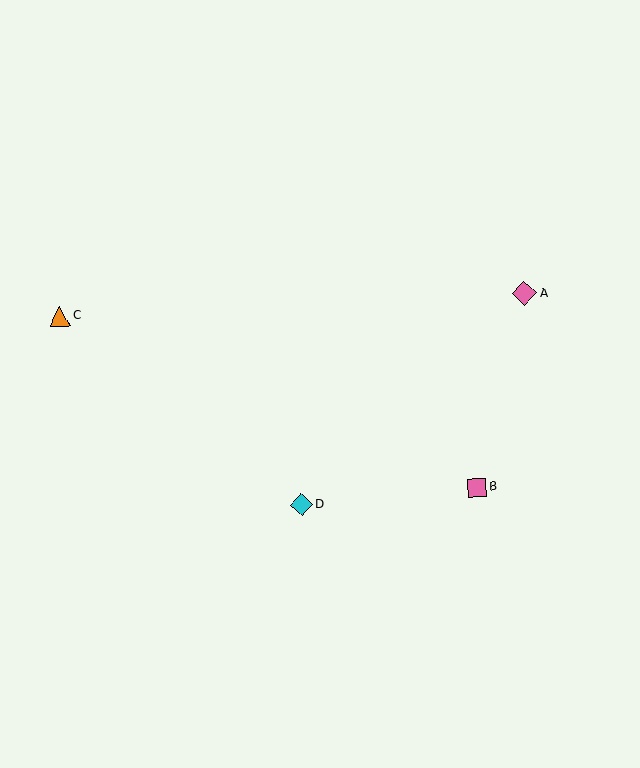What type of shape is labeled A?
Shape A is a pink diamond.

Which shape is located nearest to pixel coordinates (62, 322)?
The orange triangle (labeled C) at (60, 316) is nearest to that location.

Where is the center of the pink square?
The center of the pink square is at (477, 488).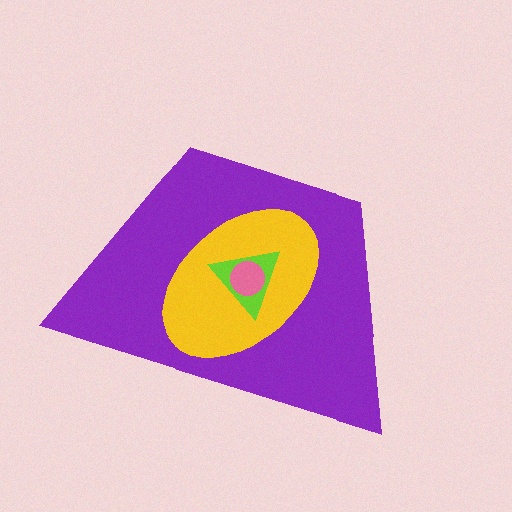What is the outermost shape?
The purple trapezoid.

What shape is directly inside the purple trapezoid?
The yellow ellipse.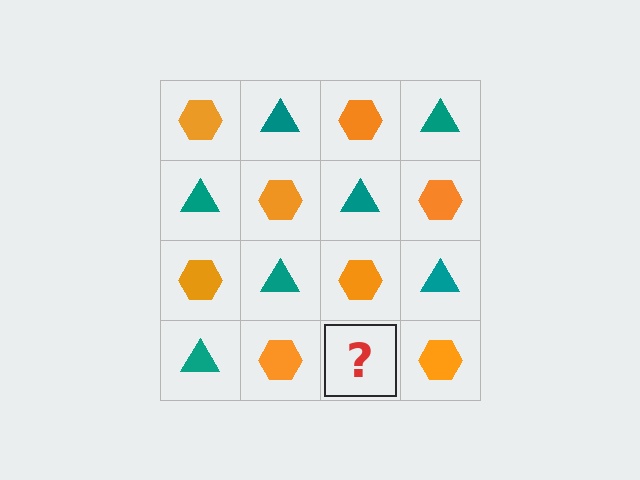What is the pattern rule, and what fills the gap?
The rule is that it alternates orange hexagon and teal triangle in a checkerboard pattern. The gap should be filled with a teal triangle.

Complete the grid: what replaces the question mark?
The question mark should be replaced with a teal triangle.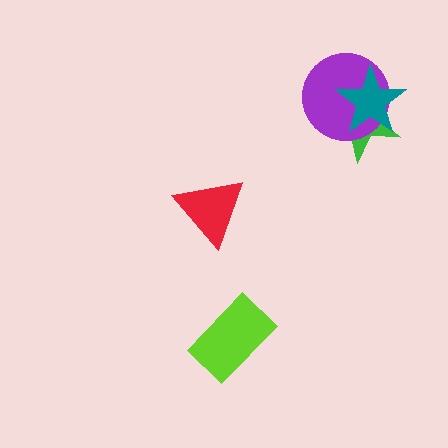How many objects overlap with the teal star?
2 objects overlap with the teal star.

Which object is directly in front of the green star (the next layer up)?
The purple circle is directly in front of the green star.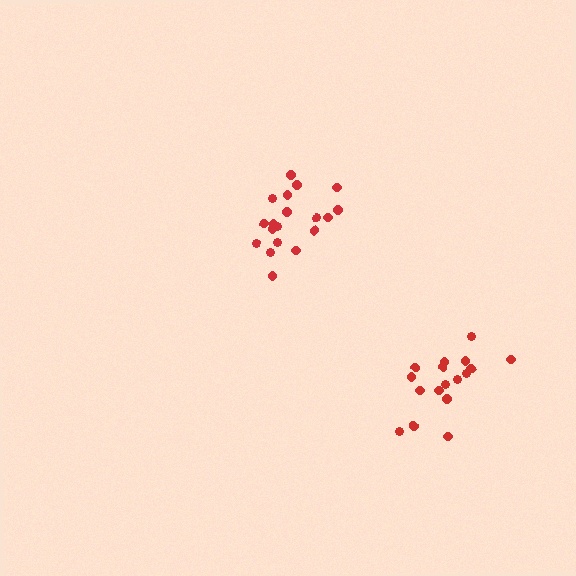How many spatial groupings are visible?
There are 2 spatial groupings.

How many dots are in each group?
Group 1: 19 dots, Group 2: 17 dots (36 total).